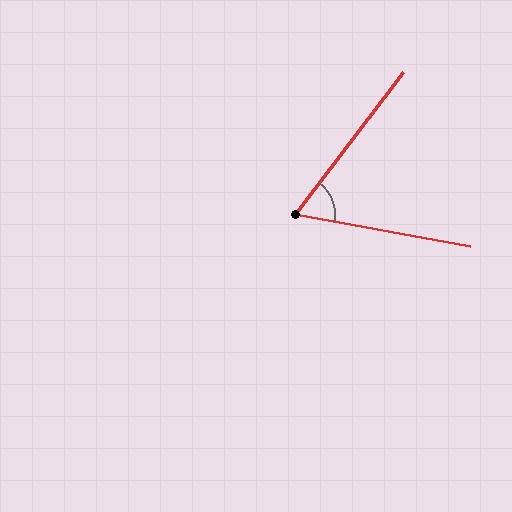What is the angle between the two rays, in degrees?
Approximately 63 degrees.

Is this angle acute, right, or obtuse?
It is acute.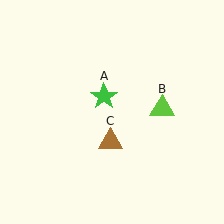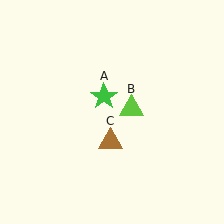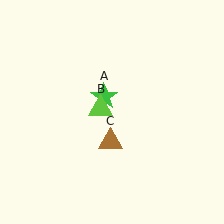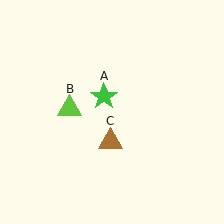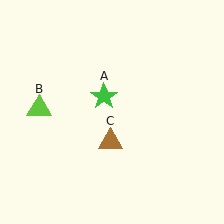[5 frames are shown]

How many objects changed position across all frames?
1 object changed position: lime triangle (object B).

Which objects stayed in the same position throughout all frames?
Green star (object A) and brown triangle (object C) remained stationary.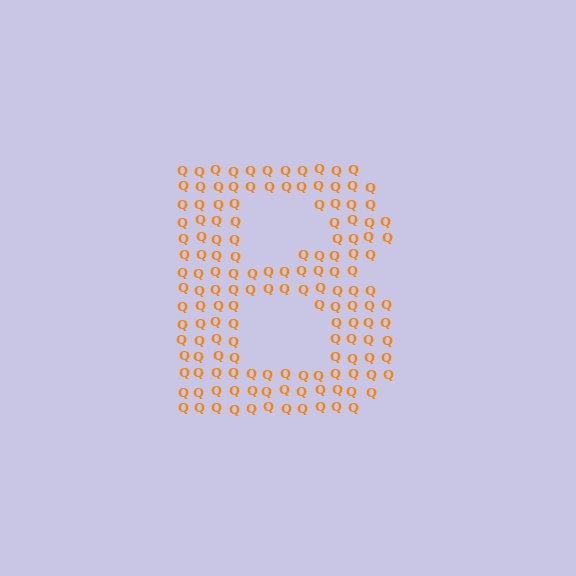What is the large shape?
The large shape is the letter B.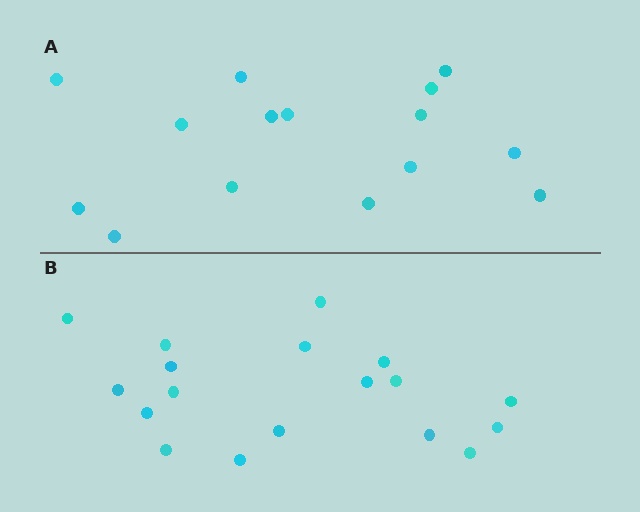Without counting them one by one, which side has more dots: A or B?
Region B (the bottom region) has more dots.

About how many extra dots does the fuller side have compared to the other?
Region B has just a few more — roughly 2 or 3 more dots than region A.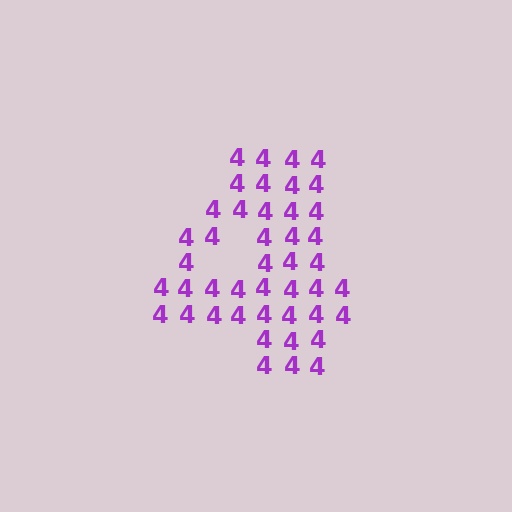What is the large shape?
The large shape is the digit 4.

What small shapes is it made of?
It is made of small digit 4's.